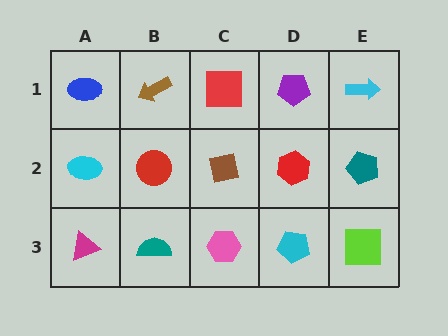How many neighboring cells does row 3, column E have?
2.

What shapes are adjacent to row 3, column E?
A teal pentagon (row 2, column E), a cyan pentagon (row 3, column D).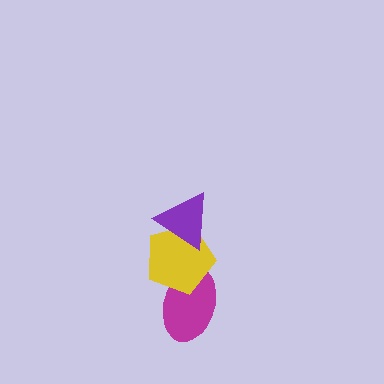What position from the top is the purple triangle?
The purple triangle is 1st from the top.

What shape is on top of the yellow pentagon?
The purple triangle is on top of the yellow pentagon.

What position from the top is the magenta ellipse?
The magenta ellipse is 3rd from the top.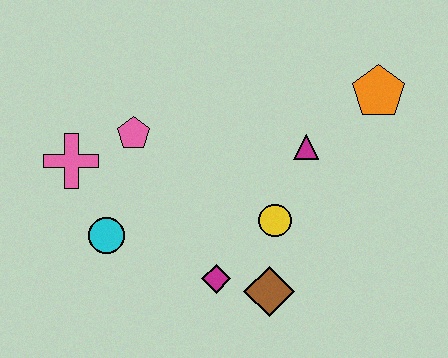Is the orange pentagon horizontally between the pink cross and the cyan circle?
No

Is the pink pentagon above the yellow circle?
Yes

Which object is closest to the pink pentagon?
The pink cross is closest to the pink pentagon.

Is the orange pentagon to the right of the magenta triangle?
Yes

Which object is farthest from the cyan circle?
The orange pentagon is farthest from the cyan circle.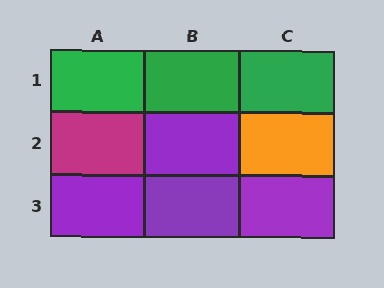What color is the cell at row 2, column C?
Orange.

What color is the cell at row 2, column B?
Purple.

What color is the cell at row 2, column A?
Magenta.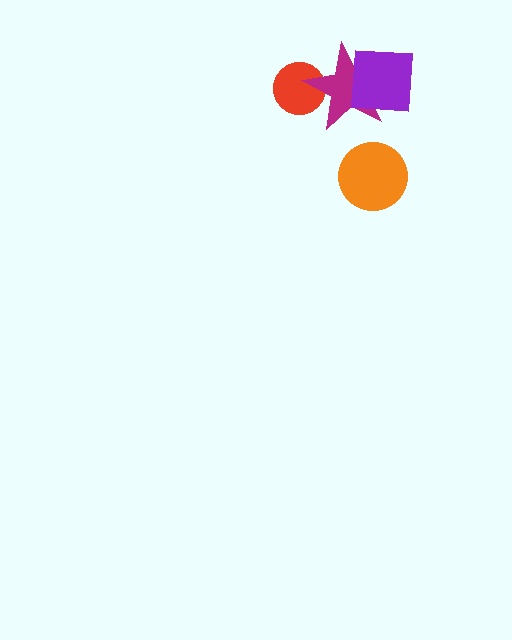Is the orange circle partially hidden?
No, no other shape covers it.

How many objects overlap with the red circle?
1 object overlaps with the red circle.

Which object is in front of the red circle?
The magenta star is in front of the red circle.